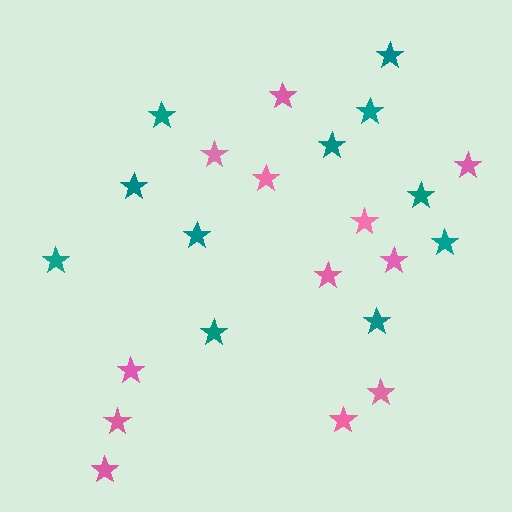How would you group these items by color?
There are 2 groups: one group of teal stars (11) and one group of pink stars (12).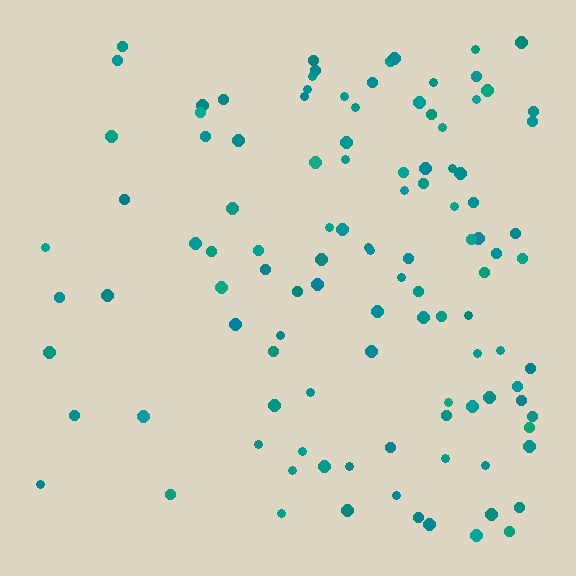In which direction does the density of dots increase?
From left to right, with the right side densest.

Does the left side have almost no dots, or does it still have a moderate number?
Still a moderate number, just noticeably fewer than the right.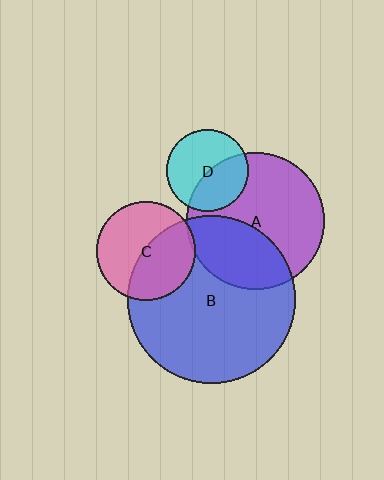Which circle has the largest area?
Circle B (blue).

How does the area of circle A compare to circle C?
Approximately 2.0 times.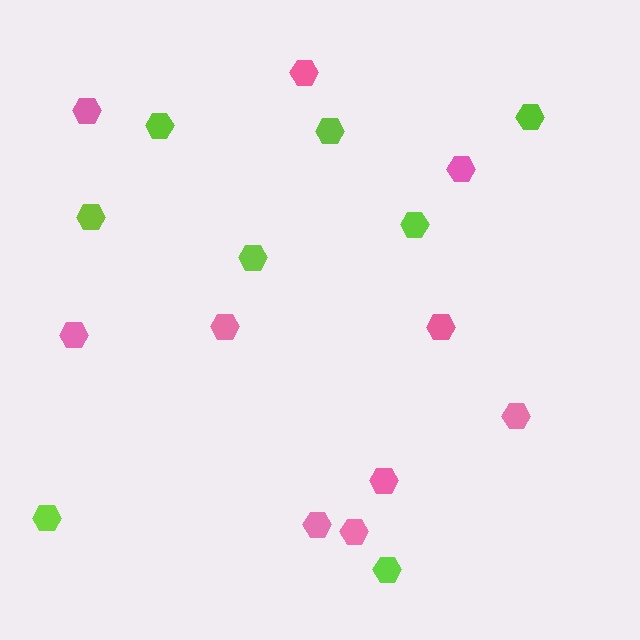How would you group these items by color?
There are 2 groups: one group of pink hexagons (10) and one group of lime hexagons (8).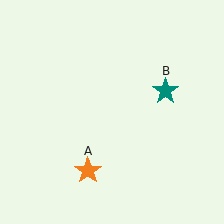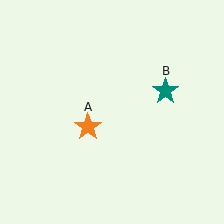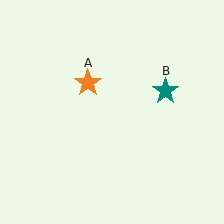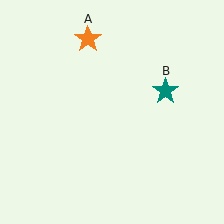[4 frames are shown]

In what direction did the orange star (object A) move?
The orange star (object A) moved up.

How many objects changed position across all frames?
1 object changed position: orange star (object A).